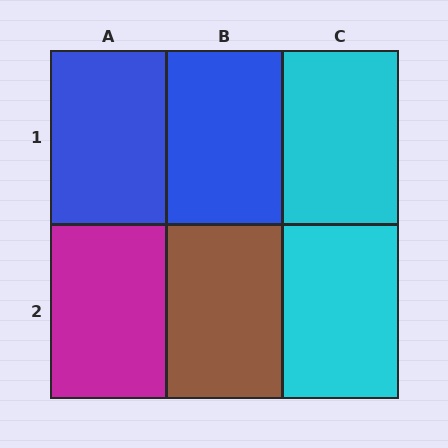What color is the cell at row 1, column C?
Cyan.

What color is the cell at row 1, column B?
Blue.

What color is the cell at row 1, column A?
Blue.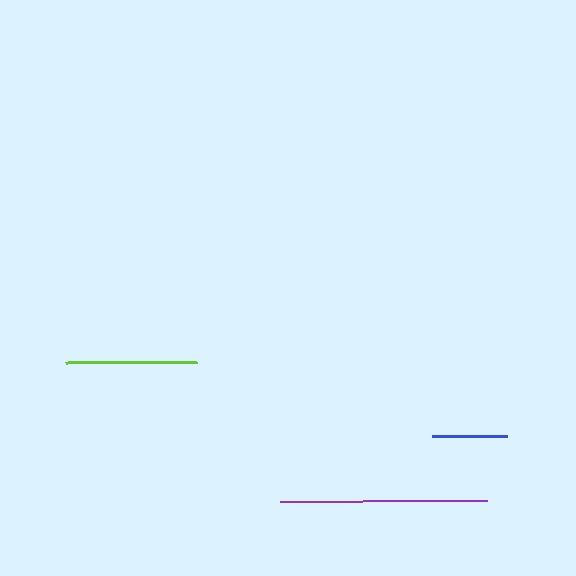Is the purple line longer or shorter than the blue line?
The purple line is longer than the blue line.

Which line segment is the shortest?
The blue line is the shortest at approximately 75 pixels.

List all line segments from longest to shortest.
From longest to shortest: purple, lime, blue.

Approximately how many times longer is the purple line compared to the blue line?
The purple line is approximately 2.8 times the length of the blue line.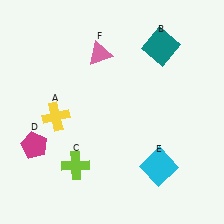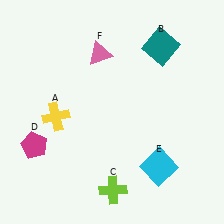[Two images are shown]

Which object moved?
The lime cross (C) moved right.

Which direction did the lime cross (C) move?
The lime cross (C) moved right.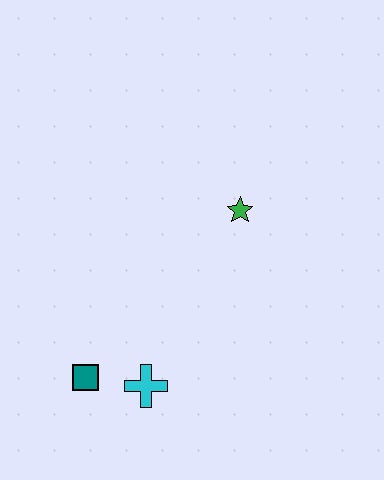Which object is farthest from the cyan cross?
The green star is farthest from the cyan cross.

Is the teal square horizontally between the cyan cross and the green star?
No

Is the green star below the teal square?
No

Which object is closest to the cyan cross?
The teal square is closest to the cyan cross.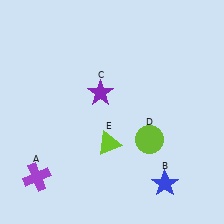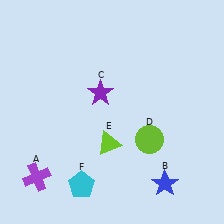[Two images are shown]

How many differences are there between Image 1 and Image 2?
There is 1 difference between the two images.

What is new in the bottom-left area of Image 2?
A cyan pentagon (F) was added in the bottom-left area of Image 2.